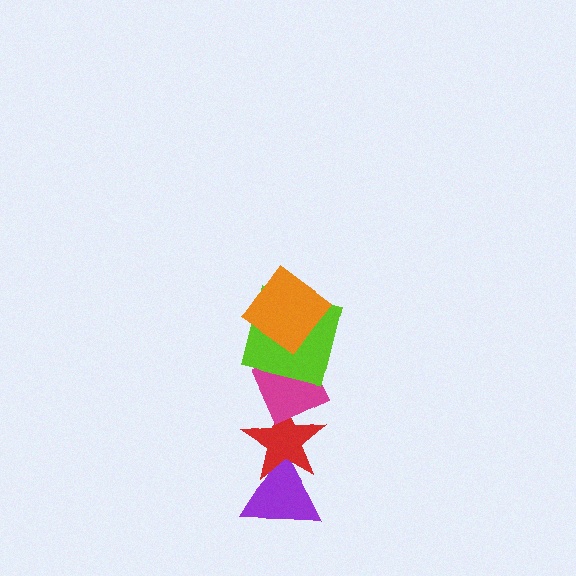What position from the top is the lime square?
The lime square is 2nd from the top.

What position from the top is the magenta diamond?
The magenta diamond is 3rd from the top.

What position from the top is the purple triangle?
The purple triangle is 5th from the top.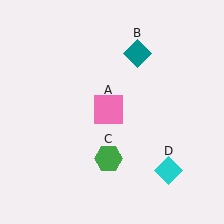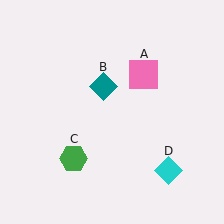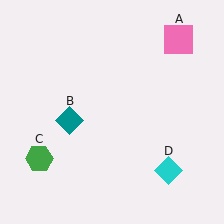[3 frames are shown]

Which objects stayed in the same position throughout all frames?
Cyan diamond (object D) remained stationary.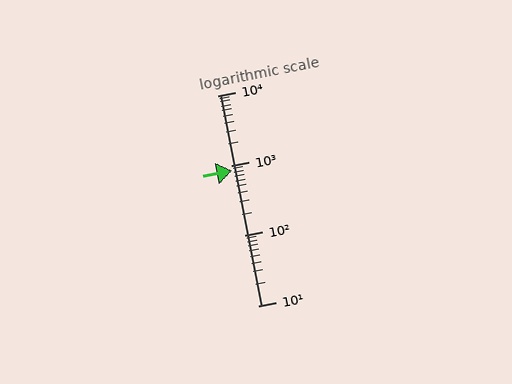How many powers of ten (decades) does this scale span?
The scale spans 3 decades, from 10 to 10000.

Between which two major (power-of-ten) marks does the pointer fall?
The pointer is between 100 and 1000.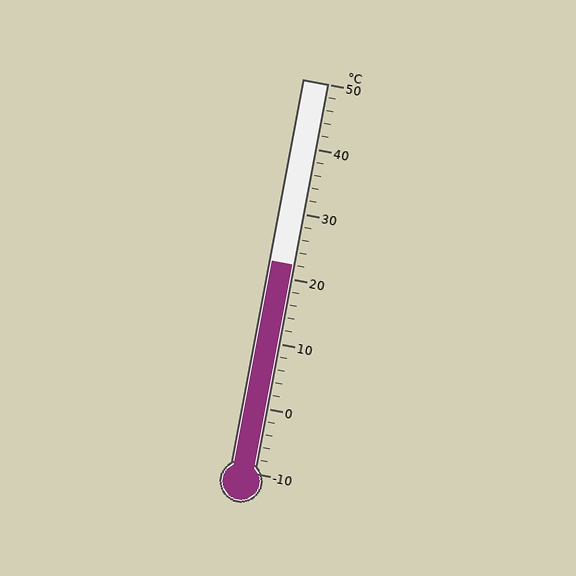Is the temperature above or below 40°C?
The temperature is below 40°C.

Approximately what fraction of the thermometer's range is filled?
The thermometer is filled to approximately 55% of its range.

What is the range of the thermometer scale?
The thermometer scale ranges from -10°C to 50°C.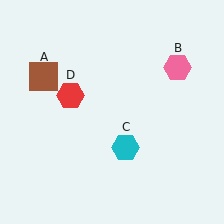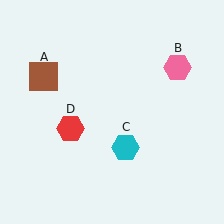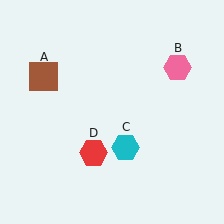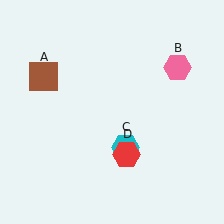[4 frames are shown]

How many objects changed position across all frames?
1 object changed position: red hexagon (object D).